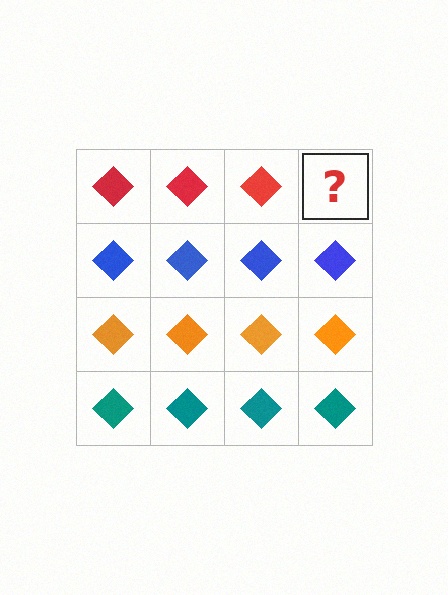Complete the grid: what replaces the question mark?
The question mark should be replaced with a red diamond.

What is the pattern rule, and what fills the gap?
The rule is that each row has a consistent color. The gap should be filled with a red diamond.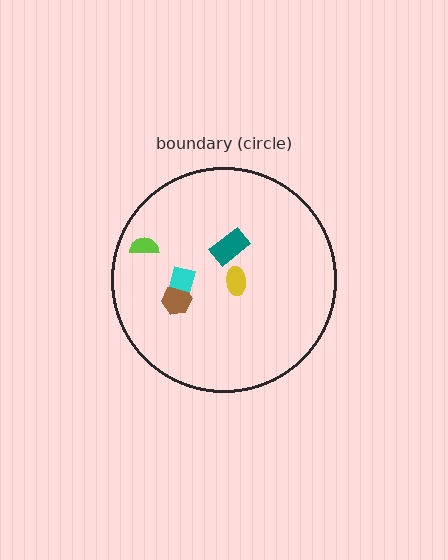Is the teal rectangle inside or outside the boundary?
Inside.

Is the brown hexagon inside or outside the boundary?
Inside.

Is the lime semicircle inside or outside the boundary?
Inside.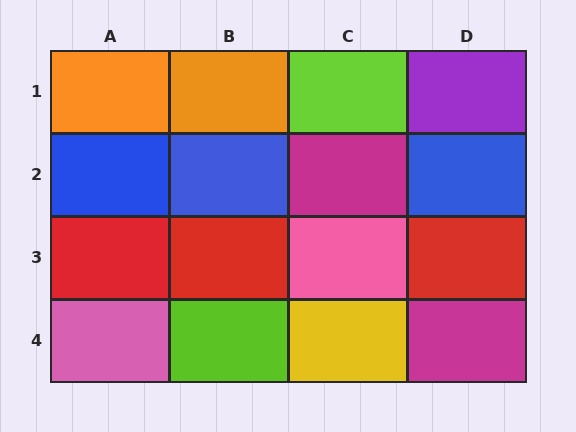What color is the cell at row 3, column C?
Pink.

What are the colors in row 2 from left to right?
Blue, blue, magenta, blue.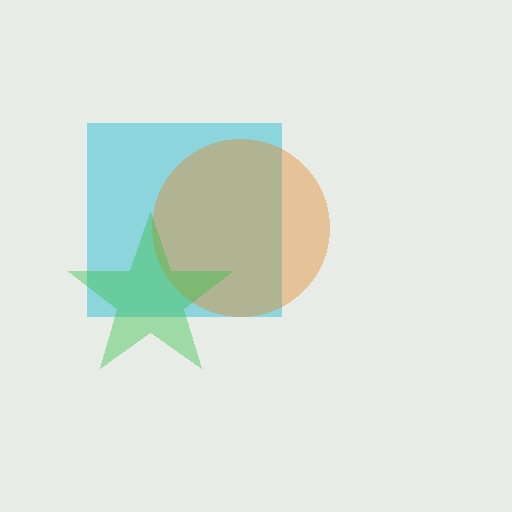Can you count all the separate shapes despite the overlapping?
Yes, there are 3 separate shapes.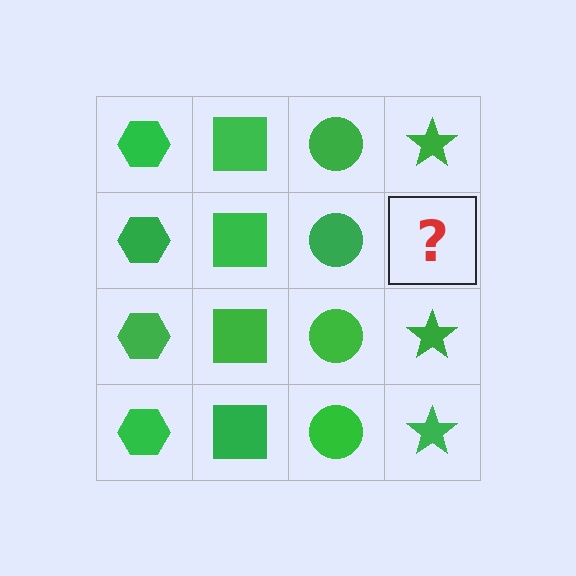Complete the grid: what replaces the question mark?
The question mark should be replaced with a green star.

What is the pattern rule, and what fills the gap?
The rule is that each column has a consistent shape. The gap should be filled with a green star.